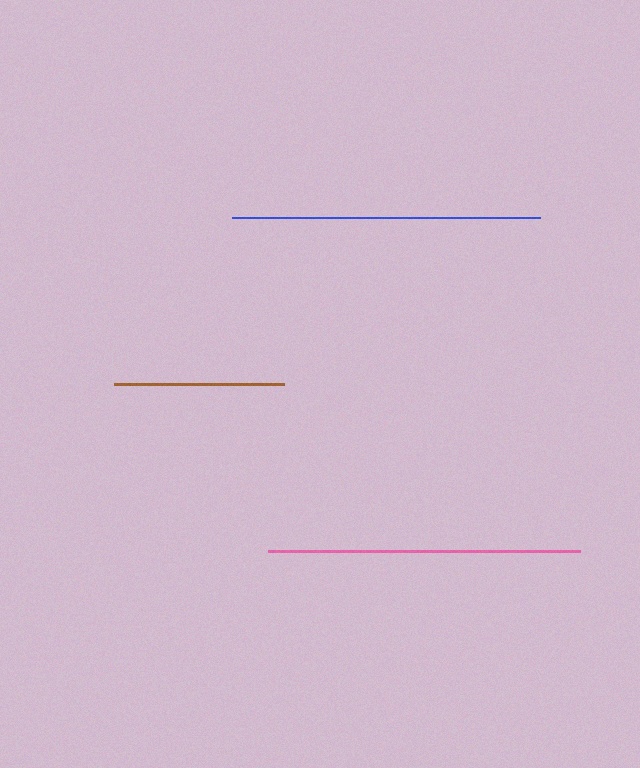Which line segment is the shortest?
The brown line is the shortest at approximately 169 pixels.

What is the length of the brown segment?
The brown segment is approximately 169 pixels long.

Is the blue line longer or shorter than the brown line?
The blue line is longer than the brown line.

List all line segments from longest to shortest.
From longest to shortest: pink, blue, brown.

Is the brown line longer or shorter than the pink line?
The pink line is longer than the brown line.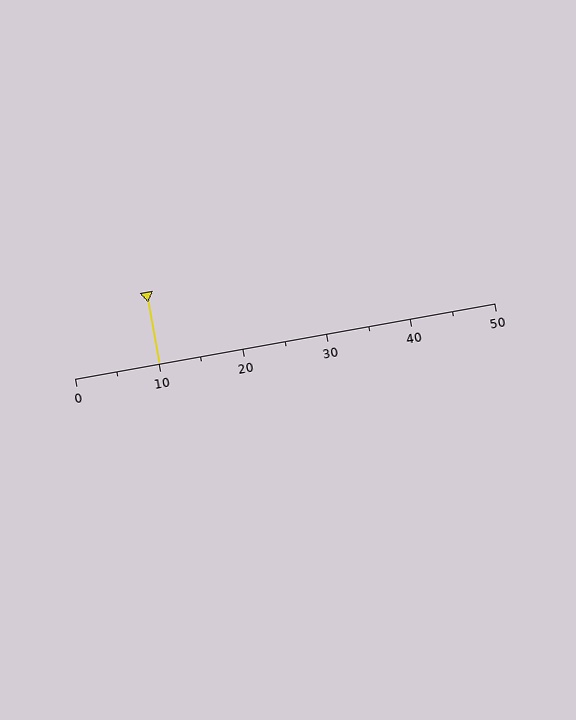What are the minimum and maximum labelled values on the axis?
The axis runs from 0 to 50.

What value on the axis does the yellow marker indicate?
The marker indicates approximately 10.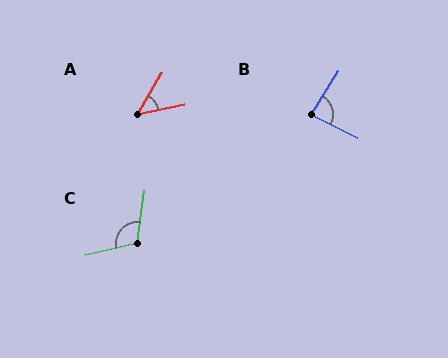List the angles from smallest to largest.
A (48°), B (84°), C (111°).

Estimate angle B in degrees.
Approximately 84 degrees.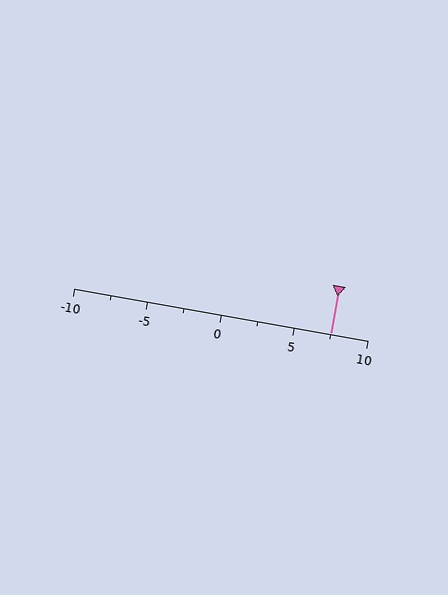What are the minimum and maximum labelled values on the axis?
The axis runs from -10 to 10.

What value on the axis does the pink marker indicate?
The marker indicates approximately 7.5.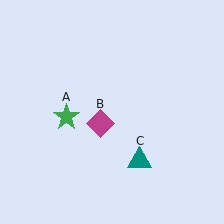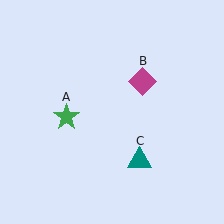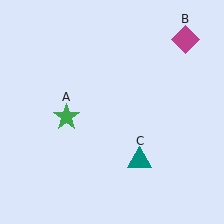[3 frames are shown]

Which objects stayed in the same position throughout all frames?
Green star (object A) and teal triangle (object C) remained stationary.